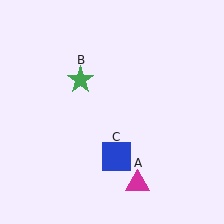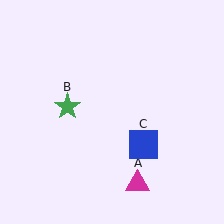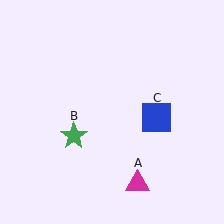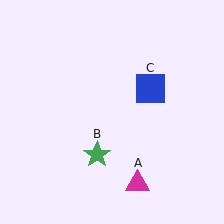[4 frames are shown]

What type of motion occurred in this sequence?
The green star (object B), blue square (object C) rotated counterclockwise around the center of the scene.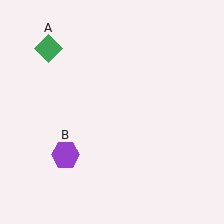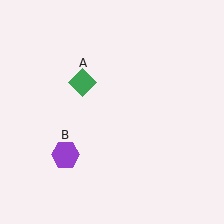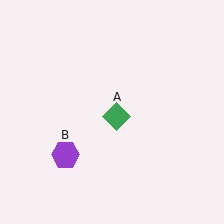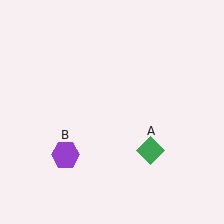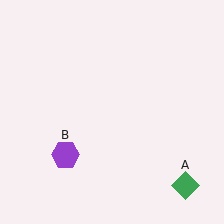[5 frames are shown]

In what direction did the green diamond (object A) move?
The green diamond (object A) moved down and to the right.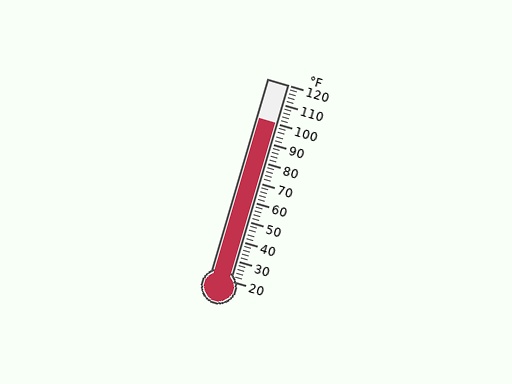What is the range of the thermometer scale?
The thermometer scale ranges from 20°F to 120°F.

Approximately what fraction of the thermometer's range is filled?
The thermometer is filled to approximately 80% of its range.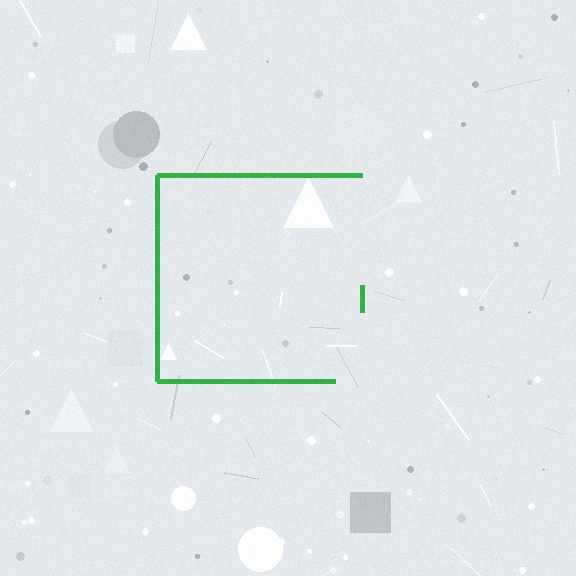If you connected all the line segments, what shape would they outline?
They would outline a square.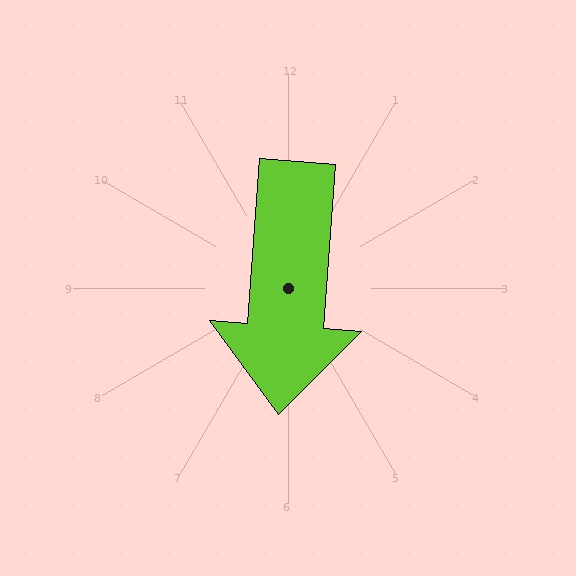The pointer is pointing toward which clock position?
Roughly 6 o'clock.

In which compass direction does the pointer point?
South.